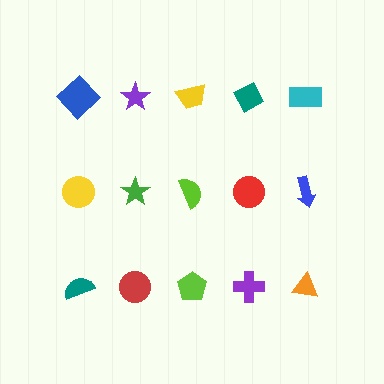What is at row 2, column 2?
A green star.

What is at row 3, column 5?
An orange triangle.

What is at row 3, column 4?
A purple cross.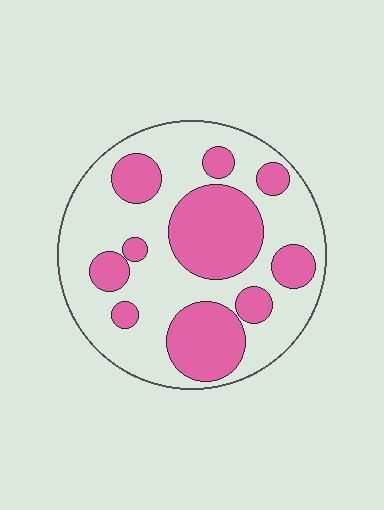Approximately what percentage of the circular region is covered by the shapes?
Approximately 35%.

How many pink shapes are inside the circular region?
10.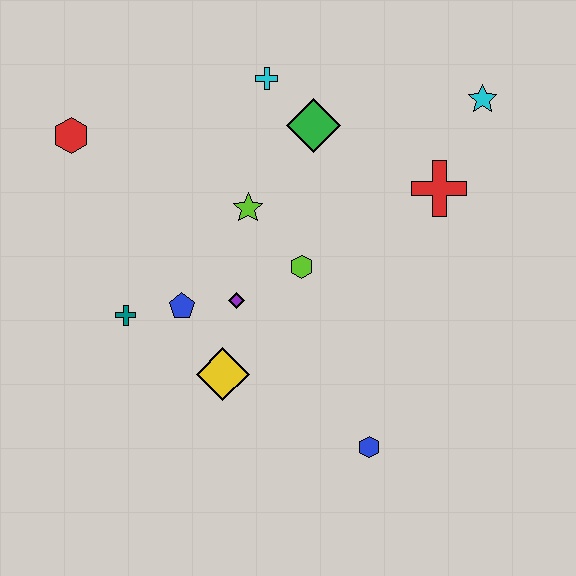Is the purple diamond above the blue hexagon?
Yes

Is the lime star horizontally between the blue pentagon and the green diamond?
Yes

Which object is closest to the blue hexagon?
The yellow diamond is closest to the blue hexagon.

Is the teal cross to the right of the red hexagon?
Yes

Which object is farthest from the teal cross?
The cyan star is farthest from the teal cross.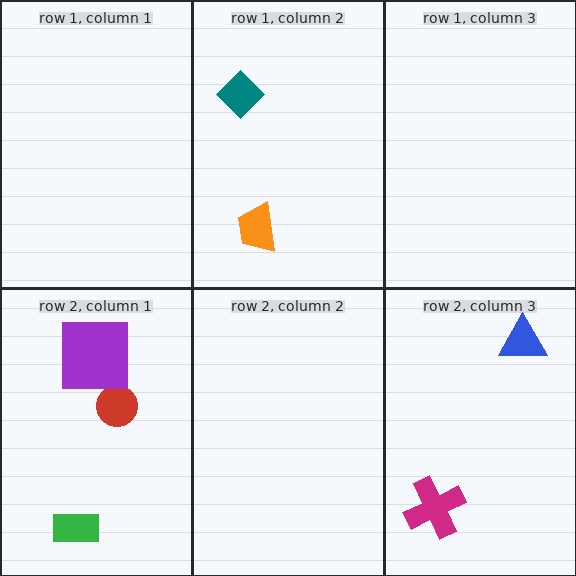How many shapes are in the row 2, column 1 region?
3.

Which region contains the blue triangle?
The row 2, column 3 region.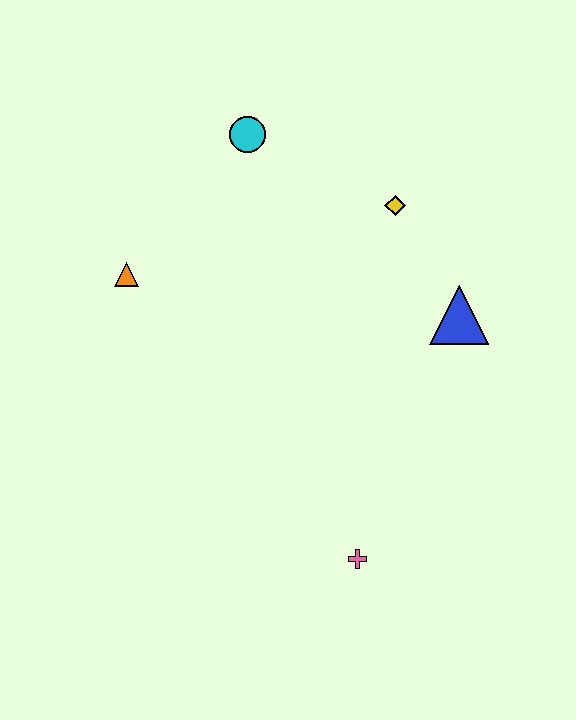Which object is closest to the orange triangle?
The cyan circle is closest to the orange triangle.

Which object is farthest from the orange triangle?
The pink cross is farthest from the orange triangle.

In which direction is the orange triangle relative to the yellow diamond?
The orange triangle is to the left of the yellow diamond.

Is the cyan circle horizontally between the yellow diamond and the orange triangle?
Yes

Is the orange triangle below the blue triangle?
No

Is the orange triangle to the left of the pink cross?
Yes